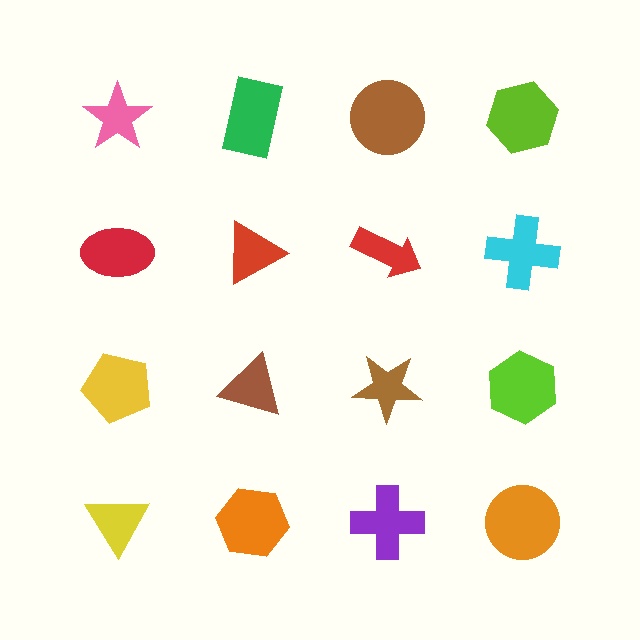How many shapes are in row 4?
4 shapes.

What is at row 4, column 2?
An orange hexagon.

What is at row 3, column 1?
A yellow pentagon.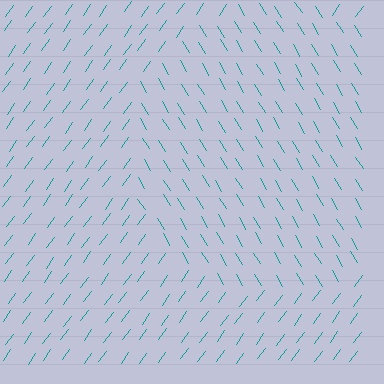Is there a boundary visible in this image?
Yes, there is a texture boundary formed by a change in line orientation.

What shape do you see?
I see a circle.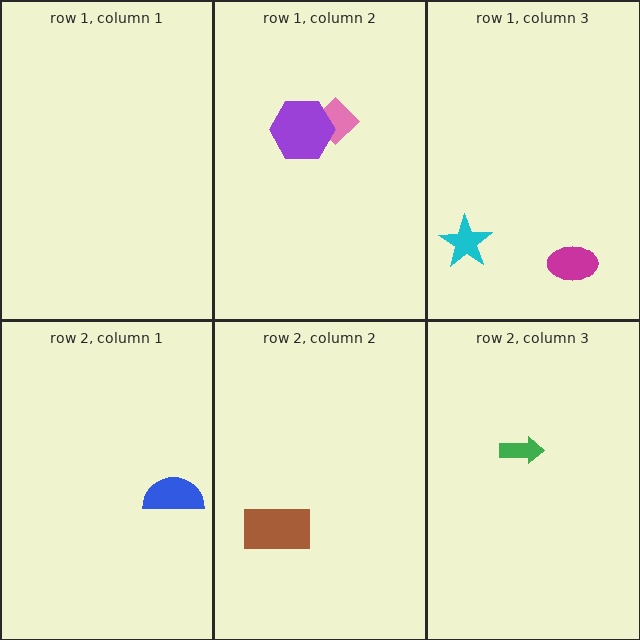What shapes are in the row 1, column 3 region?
The magenta ellipse, the cyan star.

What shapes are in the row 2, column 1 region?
The blue semicircle.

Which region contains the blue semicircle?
The row 2, column 1 region.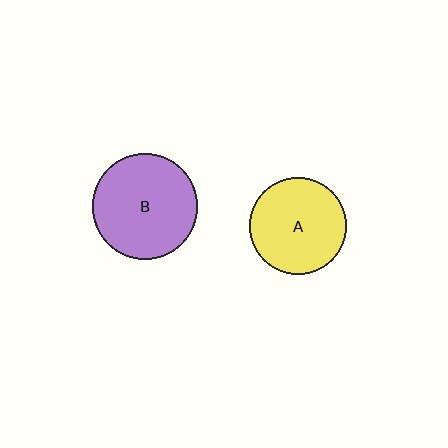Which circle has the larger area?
Circle B (purple).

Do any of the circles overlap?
No, none of the circles overlap.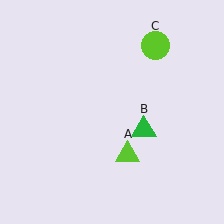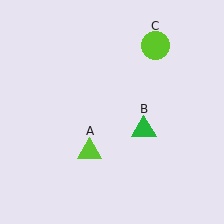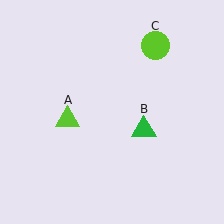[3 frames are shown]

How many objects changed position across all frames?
1 object changed position: lime triangle (object A).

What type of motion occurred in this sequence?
The lime triangle (object A) rotated clockwise around the center of the scene.